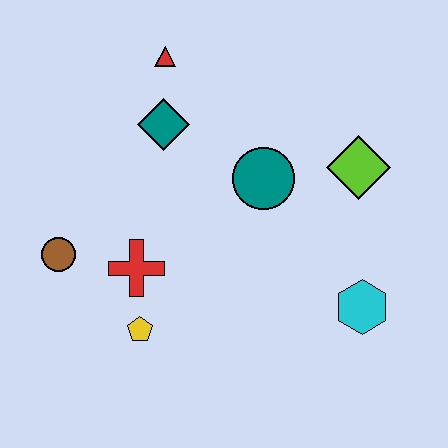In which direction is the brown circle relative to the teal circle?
The brown circle is to the left of the teal circle.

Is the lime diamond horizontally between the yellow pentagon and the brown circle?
No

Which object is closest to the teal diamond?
The red triangle is closest to the teal diamond.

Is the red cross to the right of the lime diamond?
No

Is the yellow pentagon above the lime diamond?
No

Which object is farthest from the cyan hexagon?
The red triangle is farthest from the cyan hexagon.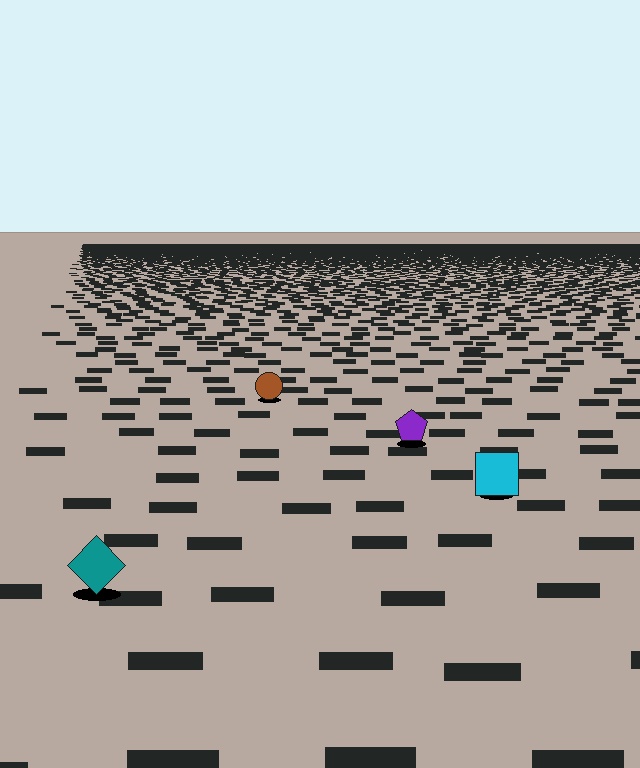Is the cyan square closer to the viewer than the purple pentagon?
Yes. The cyan square is closer — you can tell from the texture gradient: the ground texture is coarser near it.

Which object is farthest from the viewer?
The brown circle is farthest from the viewer. It appears smaller and the ground texture around it is denser.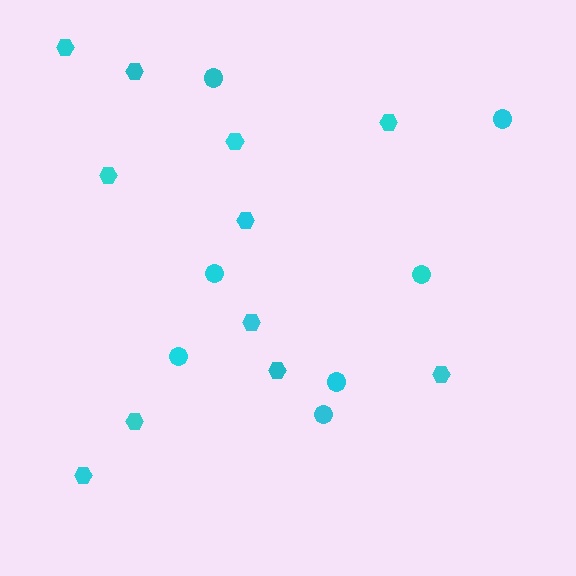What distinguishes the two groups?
There are 2 groups: one group of hexagons (11) and one group of circles (7).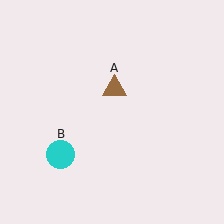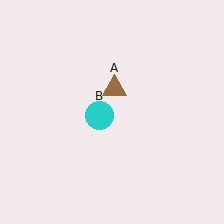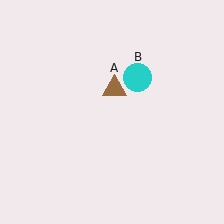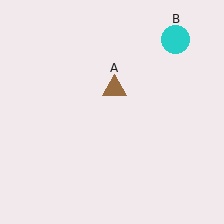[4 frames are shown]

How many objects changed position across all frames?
1 object changed position: cyan circle (object B).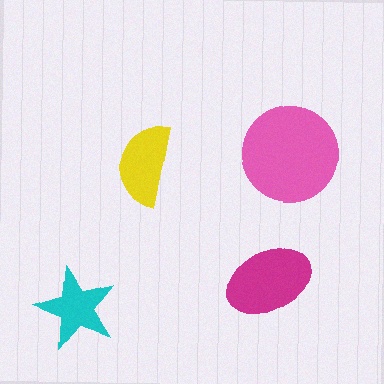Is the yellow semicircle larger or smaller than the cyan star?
Larger.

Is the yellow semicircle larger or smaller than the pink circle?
Smaller.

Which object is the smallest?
The cyan star.